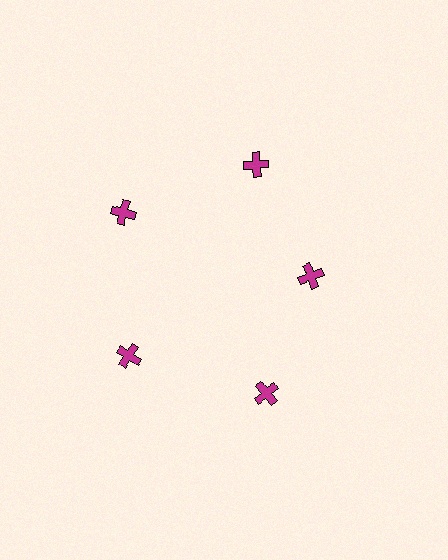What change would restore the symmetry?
The symmetry would be restored by moving it outward, back onto the ring so that all 5 crosses sit at equal angles and equal distance from the center.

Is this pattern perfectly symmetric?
No. The 5 magenta crosses are arranged in a ring, but one element near the 3 o'clock position is pulled inward toward the center, breaking the 5-fold rotational symmetry.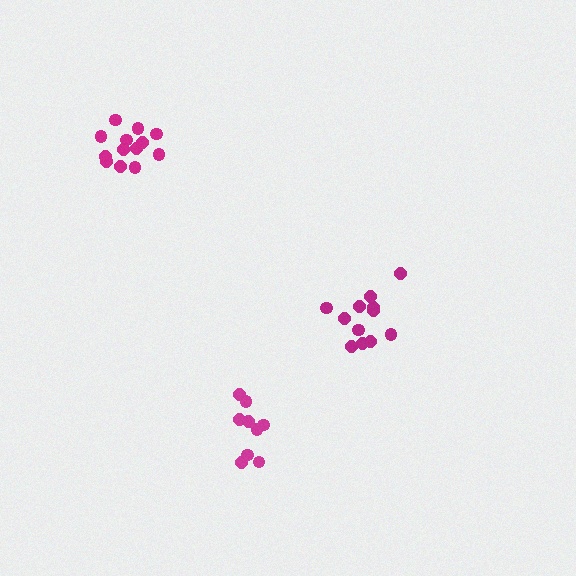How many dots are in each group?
Group 1: 13 dots, Group 2: 12 dots, Group 3: 9 dots (34 total).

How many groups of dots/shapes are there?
There are 3 groups.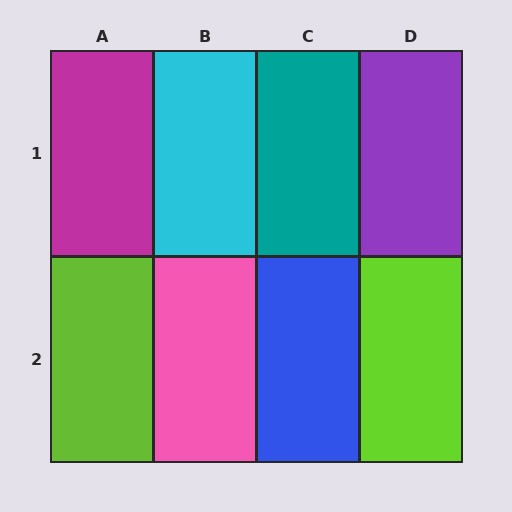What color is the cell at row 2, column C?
Blue.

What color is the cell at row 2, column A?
Lime.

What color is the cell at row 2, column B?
Pink.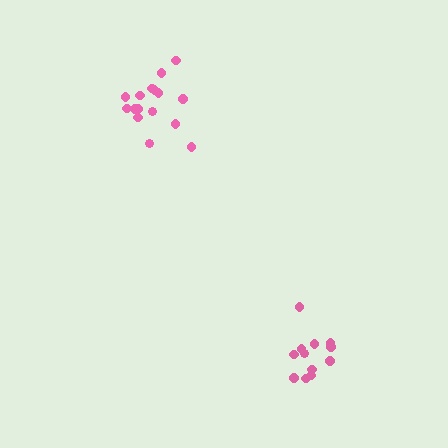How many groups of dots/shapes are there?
There are 2 groups.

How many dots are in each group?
Group 1: 16 dots, Group 2: 12 dots (28 total).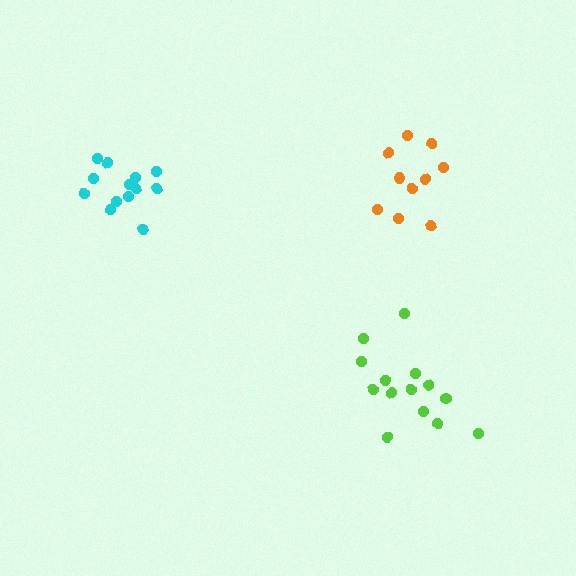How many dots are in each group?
Group 1: 15 dots, Group 2: 13 dots, Group 3: 10 dots (38 total).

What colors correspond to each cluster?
The clusters are colored: lime, cyan, orange.